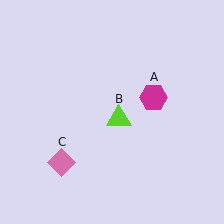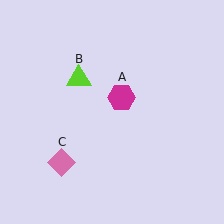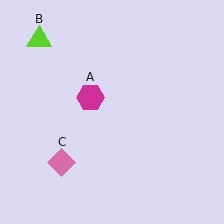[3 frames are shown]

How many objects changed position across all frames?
2 objects changed position: magenta hexagon (object A), lime triangle (object B).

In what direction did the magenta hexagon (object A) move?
The magenta hexagon (object A) moved left.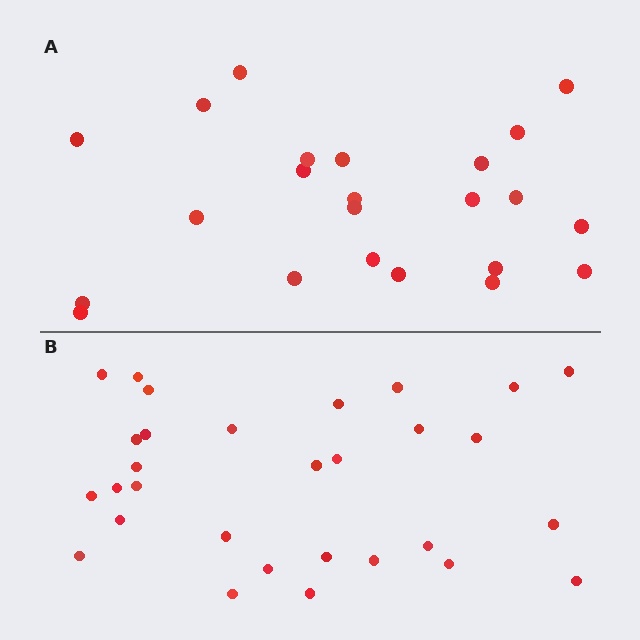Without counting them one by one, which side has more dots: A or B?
Region B (the bottom region) has more dots.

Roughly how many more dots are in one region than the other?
Region B has roughly 8 or so more dots than region A.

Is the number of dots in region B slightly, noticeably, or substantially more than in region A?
Region B has noticeably more, but not dramatically so. The ratio is roughly 1.3 to 1.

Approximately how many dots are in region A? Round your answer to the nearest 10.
About 20 dots. (The exact count is 23, which rounds to 20.)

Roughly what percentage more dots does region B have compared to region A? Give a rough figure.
About 30% more.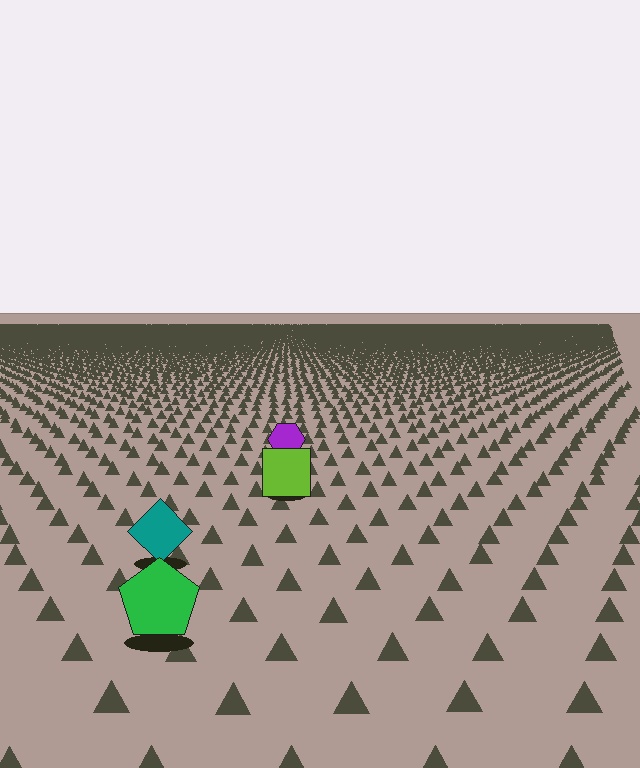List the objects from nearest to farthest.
From nearest to farthest: the green pentagon, the teal diamond, the lime square, the purple hexagon.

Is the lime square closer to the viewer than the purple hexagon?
Yes. The lime square is closer — you can tell from the texture gradient: the ground texture is coarser near it.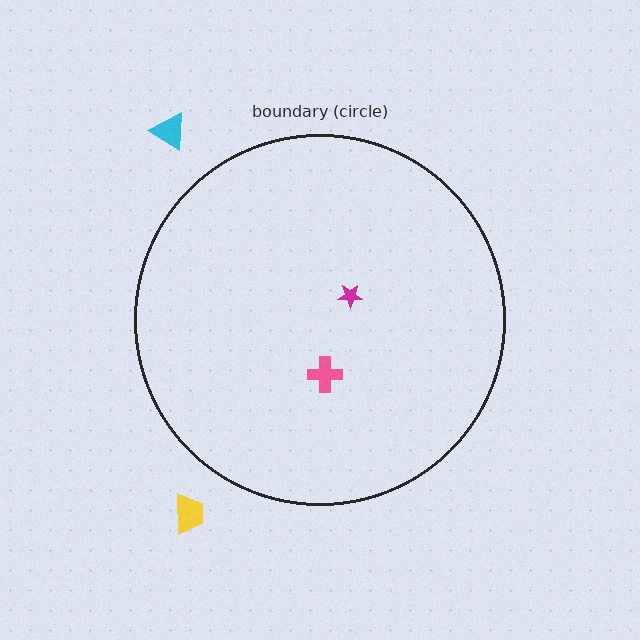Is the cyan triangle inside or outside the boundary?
Outside.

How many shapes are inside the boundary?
2 inside, 2 outside.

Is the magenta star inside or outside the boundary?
Inside.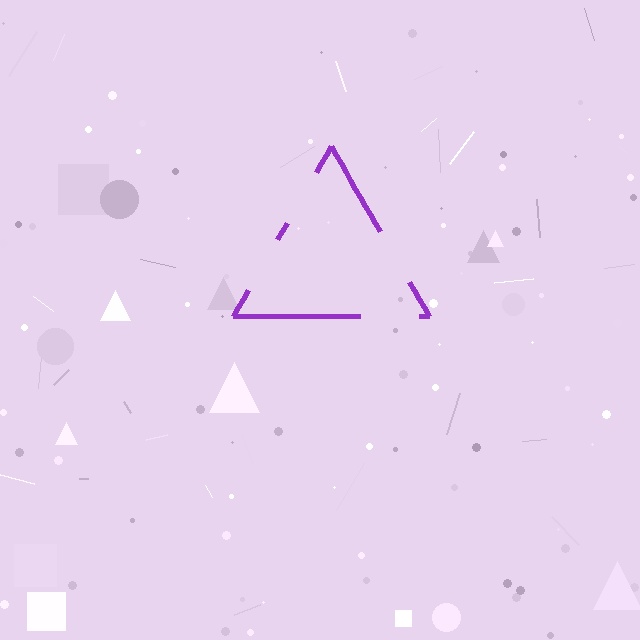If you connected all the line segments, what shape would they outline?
They would outline a triangle.